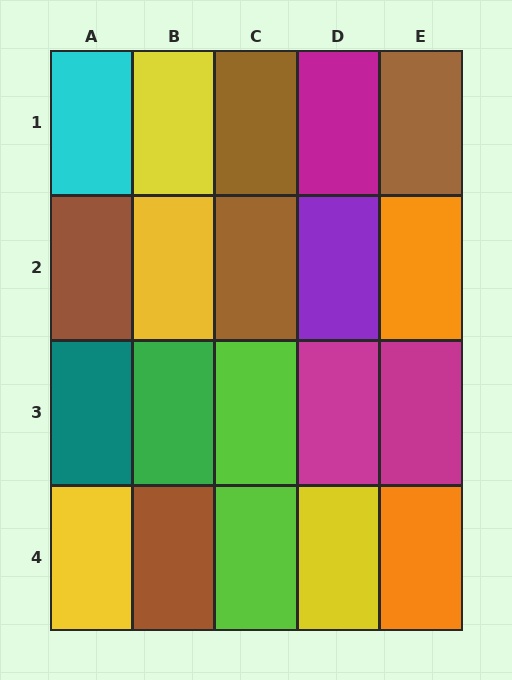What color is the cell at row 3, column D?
Magenta.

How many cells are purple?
1 cell is purple.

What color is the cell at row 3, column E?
Magenta.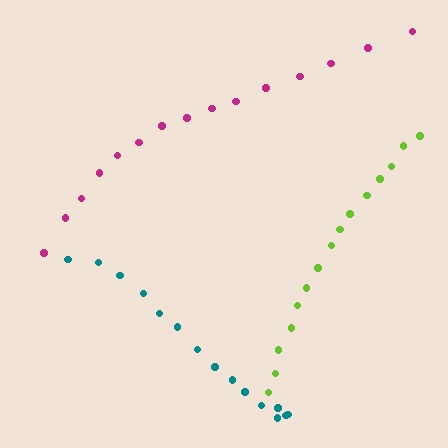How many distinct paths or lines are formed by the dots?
There are 3 distinct paths.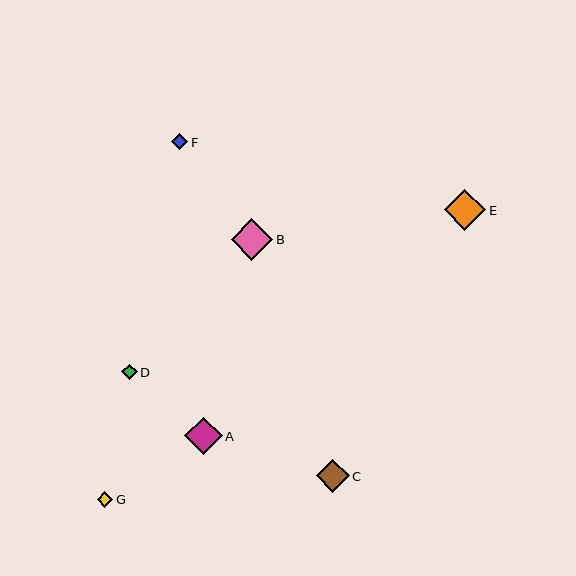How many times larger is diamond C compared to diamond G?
Diamond C is approximately 2.1 times the size of diamond G.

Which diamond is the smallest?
Diamond G is the smallest with a size of approximately 15 pixels.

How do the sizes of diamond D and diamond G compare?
Diamond D and diamond G are approximately the same size.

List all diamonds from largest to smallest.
From largest to smallest: B, E, A, C, F, D, G.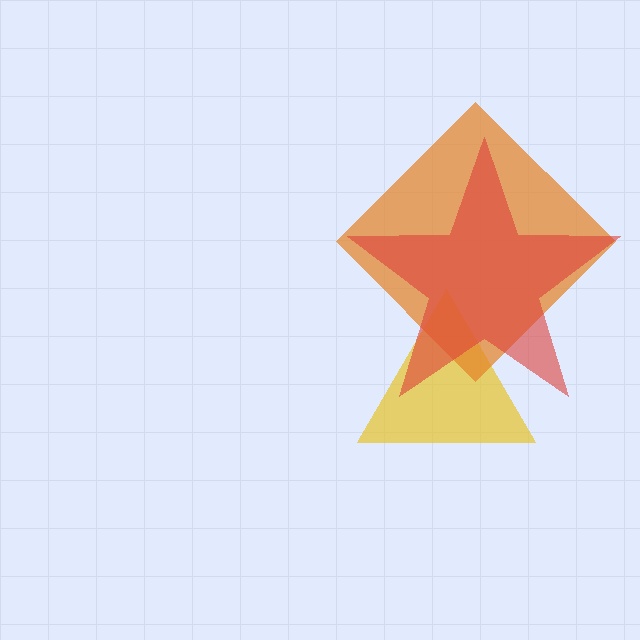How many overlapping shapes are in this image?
There are 3 overlapping shapes in the image.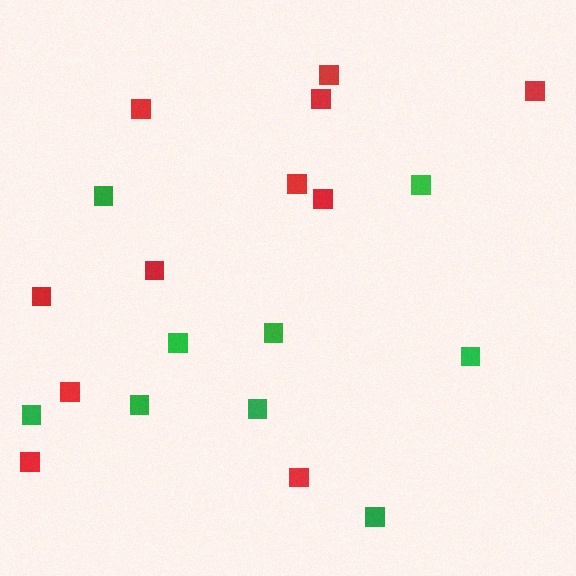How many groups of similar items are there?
There are 2 groups: one group of green squares (9) and one group of red squares (11).